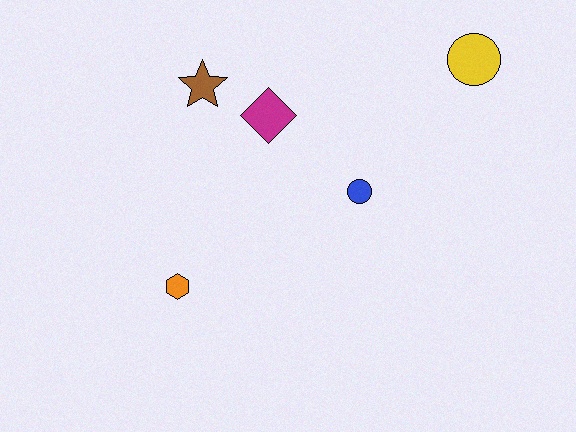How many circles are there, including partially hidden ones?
There are 2 circles.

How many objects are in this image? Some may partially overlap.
There are 5 objects.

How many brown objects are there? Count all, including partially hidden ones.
There is 1 brown object.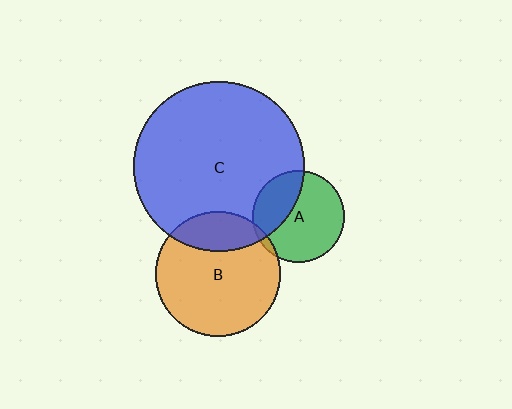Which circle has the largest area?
Circle C (blue).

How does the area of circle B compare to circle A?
Approximately 1.9 times.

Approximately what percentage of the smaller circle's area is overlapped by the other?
Approximately 35%.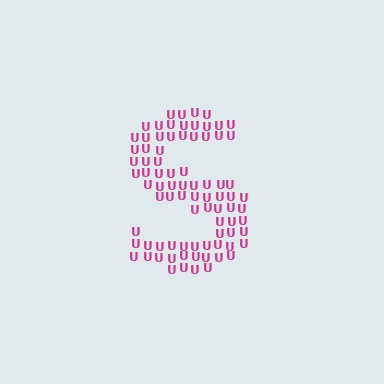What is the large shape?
The large shape is the letter S.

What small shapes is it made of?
It is made of small letter U's.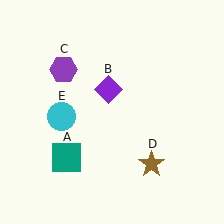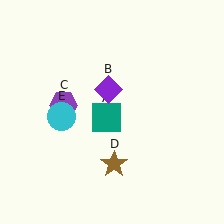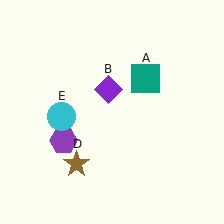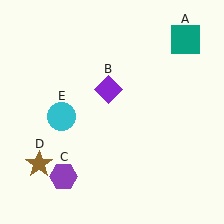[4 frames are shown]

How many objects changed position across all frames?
3 objects changed position: teal square (object A), purple hexagon (object C), brown star (object D).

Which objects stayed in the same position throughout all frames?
Purple diamond (object B) and cyan circle (object E) remained stationary.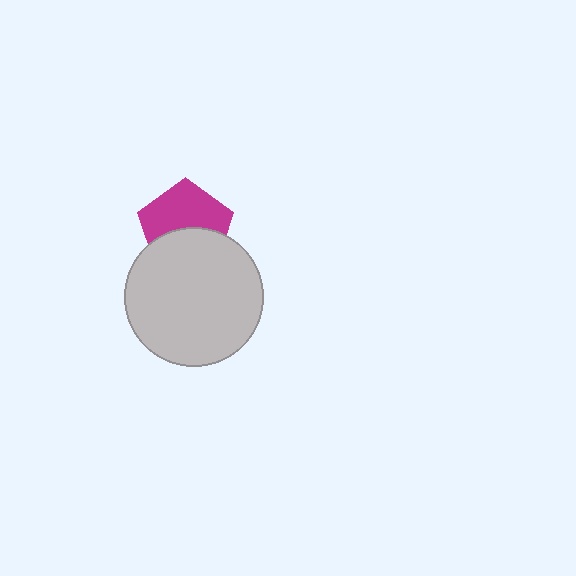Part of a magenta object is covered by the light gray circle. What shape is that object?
It is a pentagon.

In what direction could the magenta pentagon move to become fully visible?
The magenta pentagon could move up. That would shift it out from behind the light gray circle entirely.